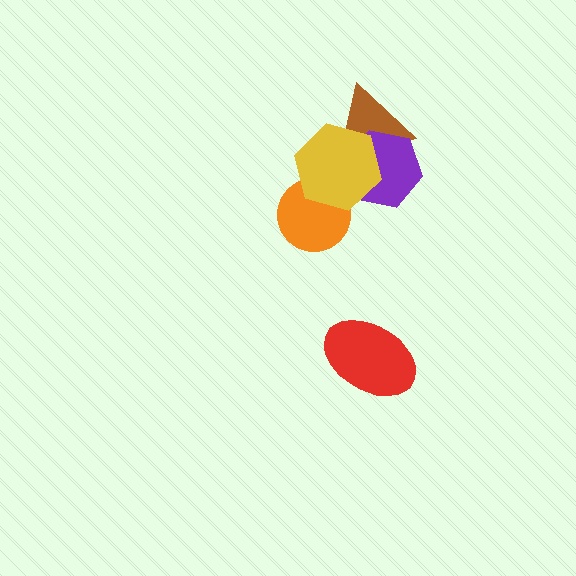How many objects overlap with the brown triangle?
2 objects overlap with the brown triangle.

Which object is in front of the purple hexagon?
The yellow hexagon is in front of the purple hexagon.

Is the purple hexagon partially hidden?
Yes, it is partially covered by another shape.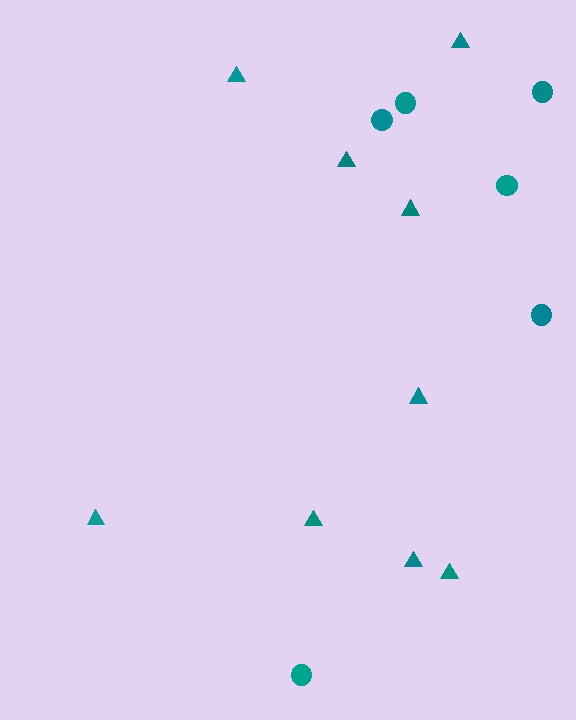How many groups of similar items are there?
There are 2 groups: one group of triangles (9) and one group of circles (6).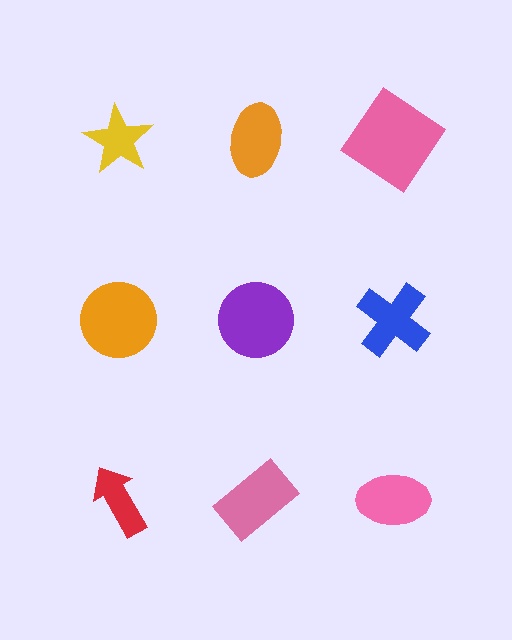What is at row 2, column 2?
A purple circle.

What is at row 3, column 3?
A pink ellipse.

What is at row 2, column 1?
An orange circle.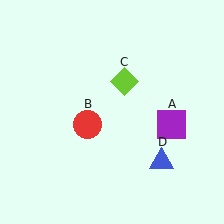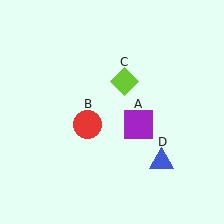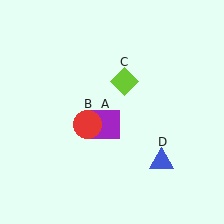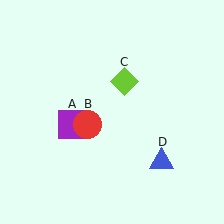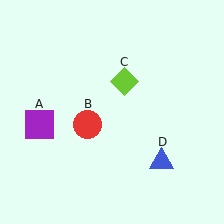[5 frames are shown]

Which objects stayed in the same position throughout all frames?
Red circle (object B) and lime diamond (object C) and blue triangle (object D) remained stationary.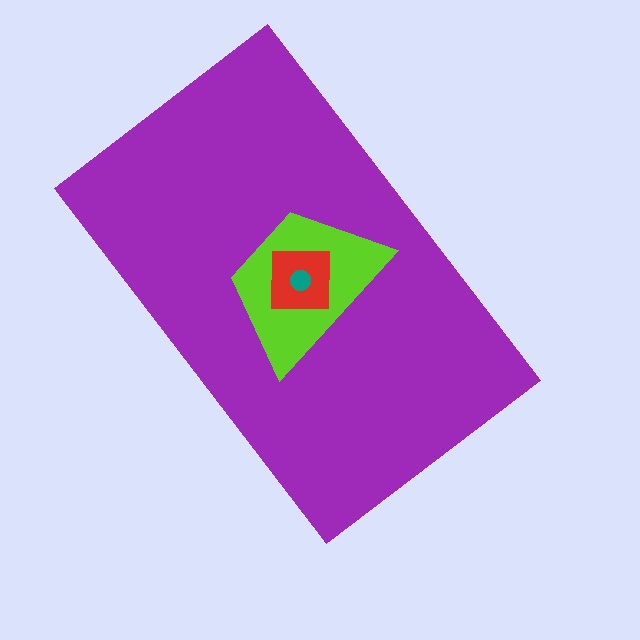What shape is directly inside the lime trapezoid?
The red square.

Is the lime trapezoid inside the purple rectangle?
Yes.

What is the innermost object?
The teal circle.